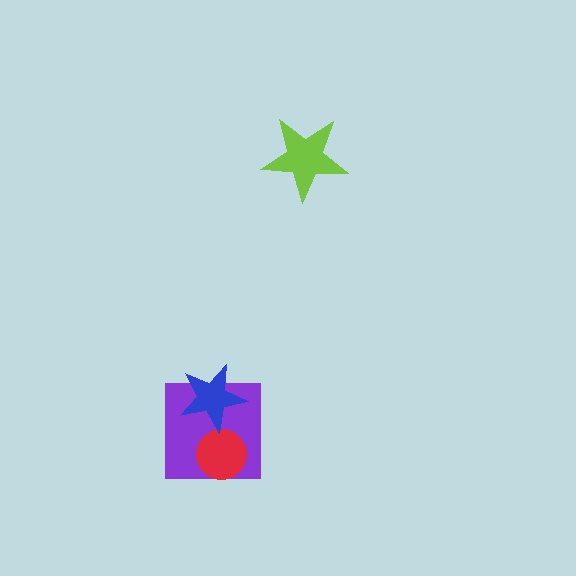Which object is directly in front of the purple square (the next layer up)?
The red circle is directly in front of the purple square.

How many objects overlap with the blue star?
1 object overlaps with the blue star.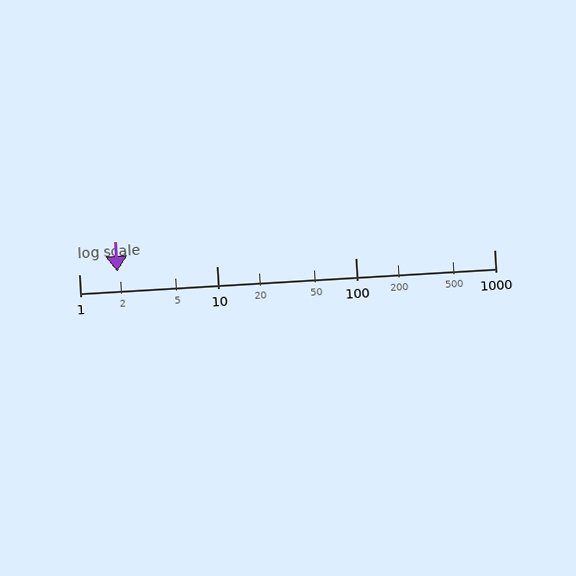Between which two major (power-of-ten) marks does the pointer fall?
The pointer is between 1 and 10.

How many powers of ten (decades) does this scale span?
The scale spans 3 decades, from 1 to 1000.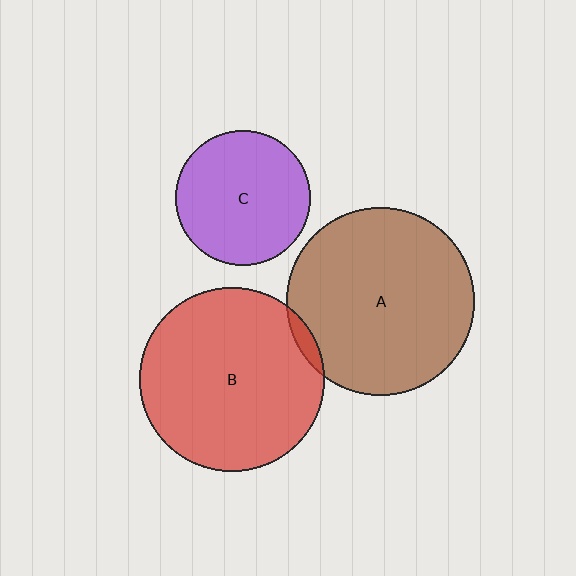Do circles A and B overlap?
Yes.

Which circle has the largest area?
Circle A (brown).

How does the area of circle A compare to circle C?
Approximately 1.9 times.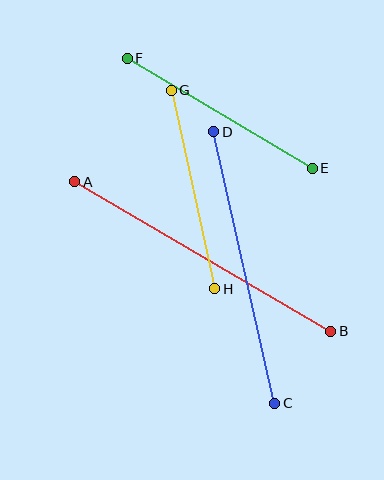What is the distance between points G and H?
The distance is approximately 203 pixels.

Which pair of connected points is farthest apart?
Points A and B are farthest apart.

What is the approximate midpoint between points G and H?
The midpoint is at approximately (193, 189) pixels.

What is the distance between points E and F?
The distance is approximately 215 pixels.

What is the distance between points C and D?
The distance is approximately 278 pixels.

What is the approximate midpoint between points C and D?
The midpoint is at approximately (244, 267) pixels.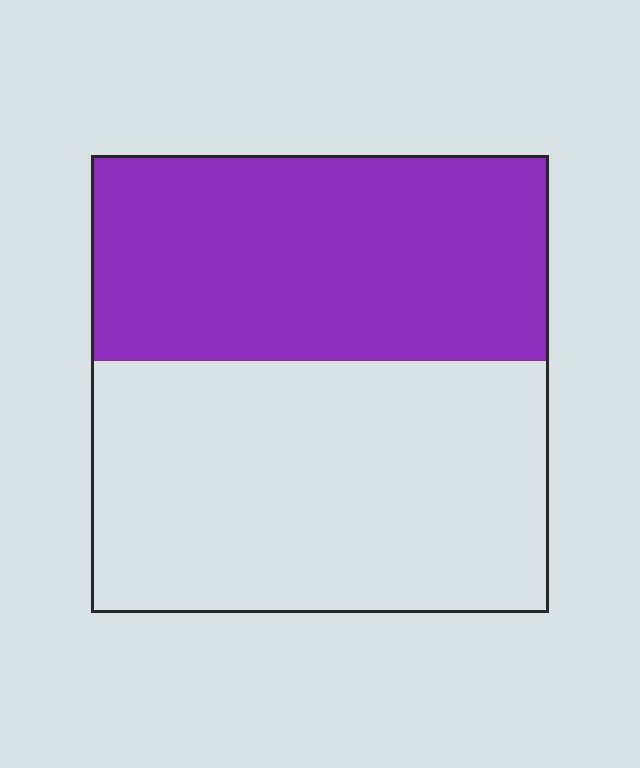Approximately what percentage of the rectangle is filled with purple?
Approximately 45%.